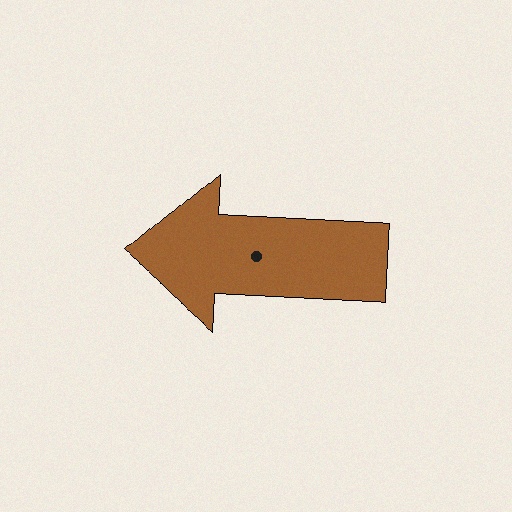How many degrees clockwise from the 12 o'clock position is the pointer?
Approximately 270 degrees.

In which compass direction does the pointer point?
West.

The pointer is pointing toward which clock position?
Roughly 9 o'clock.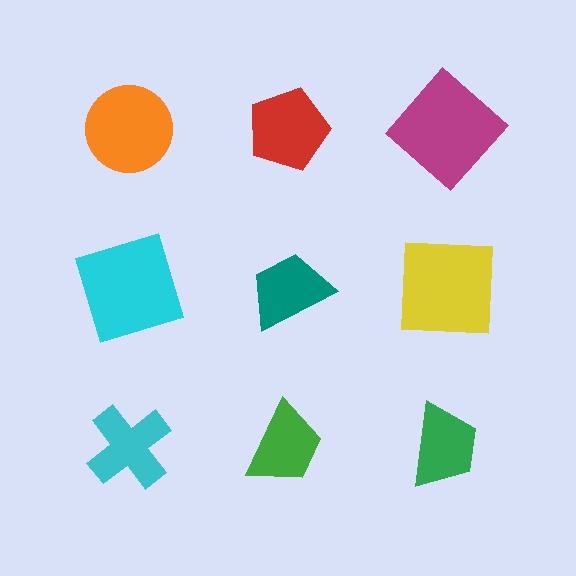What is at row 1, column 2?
A red pentagon.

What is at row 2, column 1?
A cyan square.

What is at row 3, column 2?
A green trapezoid.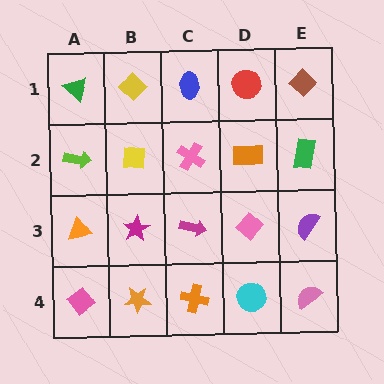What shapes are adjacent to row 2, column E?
A brown diamond (row 1, column E), a purple semicircle (row 3, column E), an orange rectangle (row 2, column D).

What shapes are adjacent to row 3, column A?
A lime arrow (row 2, column A), a pink diamond (row 4, column A), a magenta star (row 3, column B).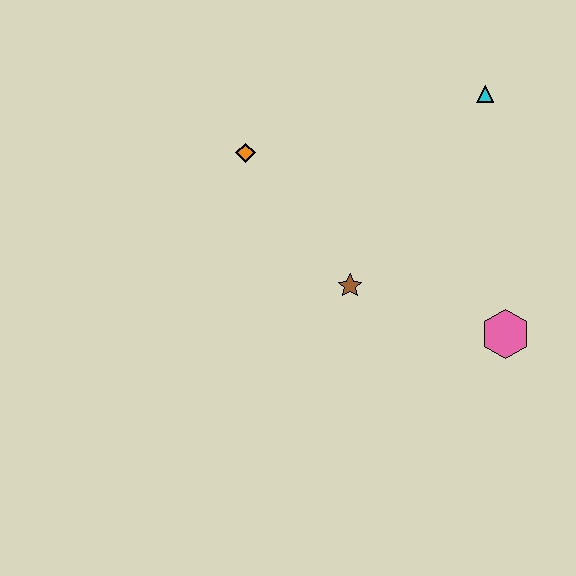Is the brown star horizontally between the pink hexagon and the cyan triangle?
No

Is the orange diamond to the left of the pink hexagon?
Yes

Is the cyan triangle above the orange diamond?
Yes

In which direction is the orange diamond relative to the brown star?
The orange diamond is above the brown star.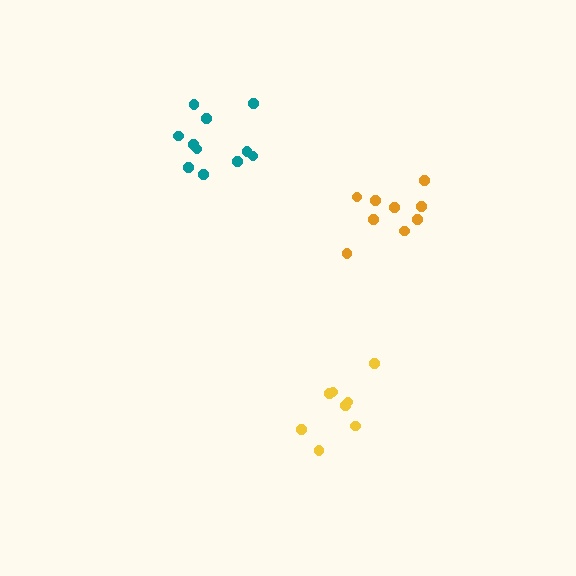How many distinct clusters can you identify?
There are 3 distinct clusters.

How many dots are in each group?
Group 1: 9 dots, Group 2: 11 dots, Group 3: 8 dots (28 total).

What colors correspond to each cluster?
The clusters are colored: orange, teal, yellow.